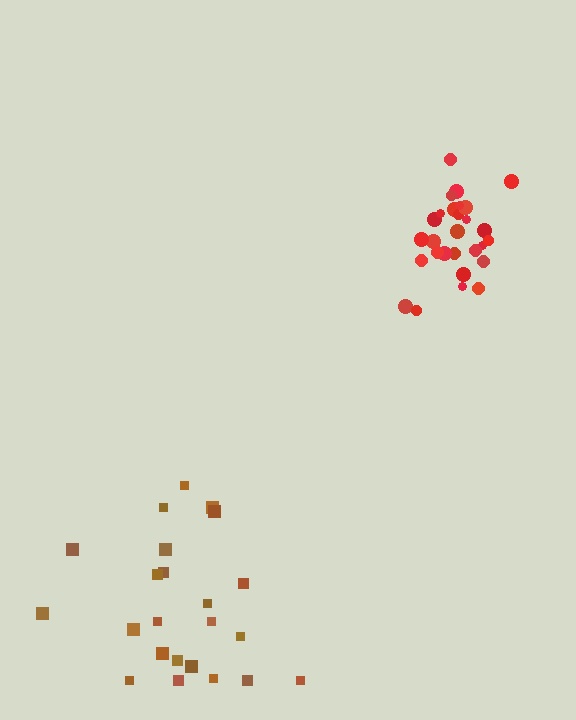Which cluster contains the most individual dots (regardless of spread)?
Red (28).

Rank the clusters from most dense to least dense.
red, brown.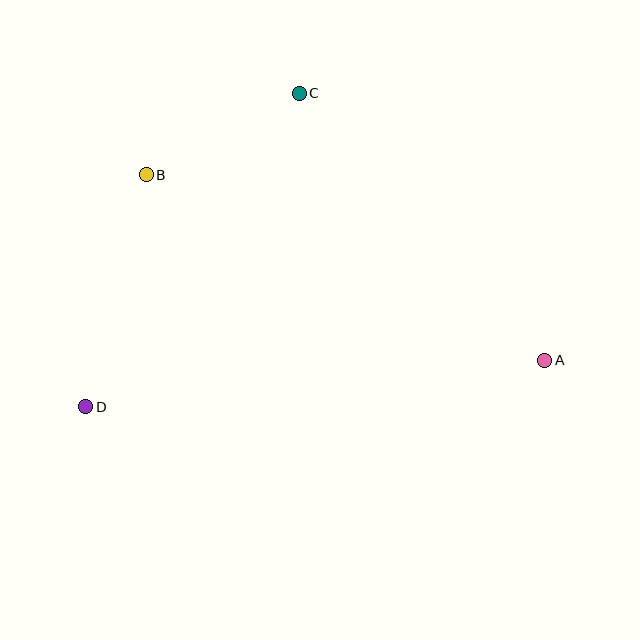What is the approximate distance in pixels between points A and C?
The distance between A and C is approximately 363 pixels.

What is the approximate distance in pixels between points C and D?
The distance between C and D is approximately 380 pixels.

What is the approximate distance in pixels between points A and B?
The distance between A and B is approximately 440 pixels.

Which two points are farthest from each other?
Points A and D are farthest from each other.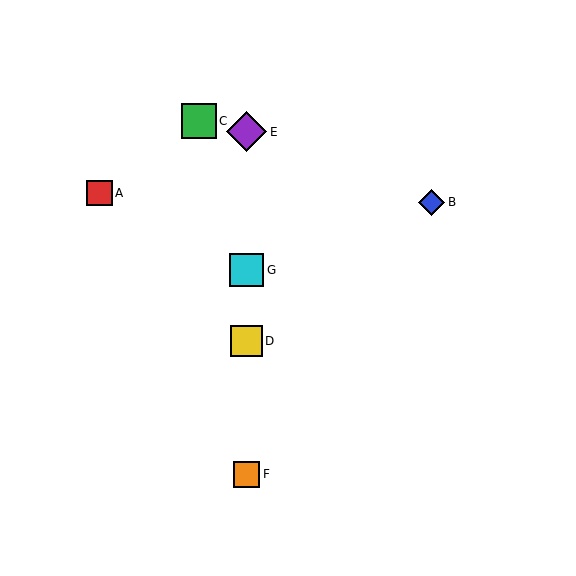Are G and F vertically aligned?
Yes, both are at x≈247.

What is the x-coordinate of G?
Object G is at x≈247.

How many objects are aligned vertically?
4 objects (D, E, F, G) are aligned vertically.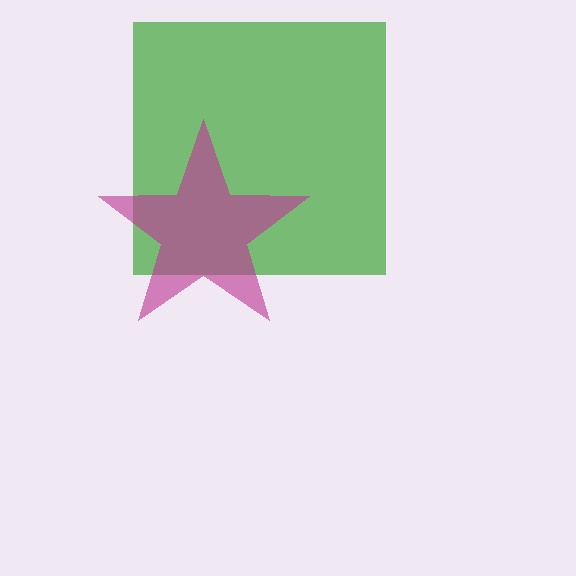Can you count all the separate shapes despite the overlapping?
Yes, there are 2 separate shapes.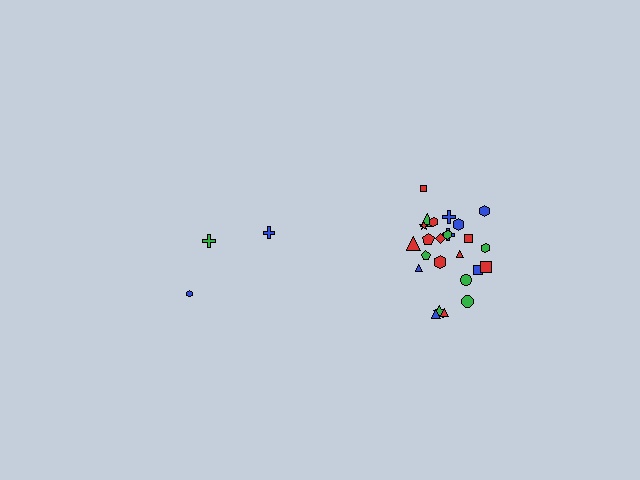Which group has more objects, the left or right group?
The right group.